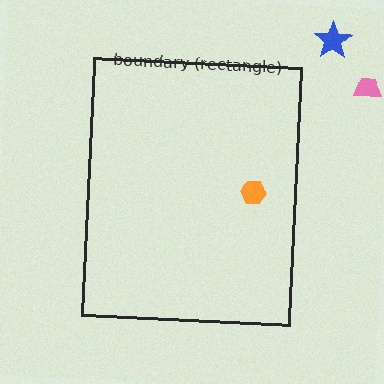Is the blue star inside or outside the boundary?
Outside.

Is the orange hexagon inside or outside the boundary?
Inside.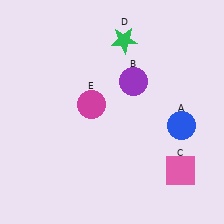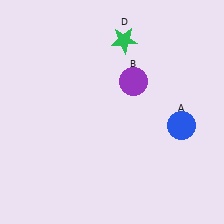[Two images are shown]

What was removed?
The magenta circle (E), the pink square (C) were removed in Image 2.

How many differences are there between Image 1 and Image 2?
There are 2 differences between the two images.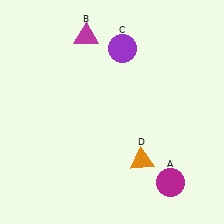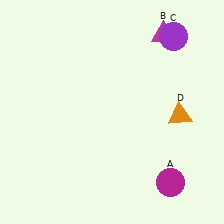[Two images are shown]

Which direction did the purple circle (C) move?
The purple circle (C) moved right.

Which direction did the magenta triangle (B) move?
The magenta triangle (B) moved right.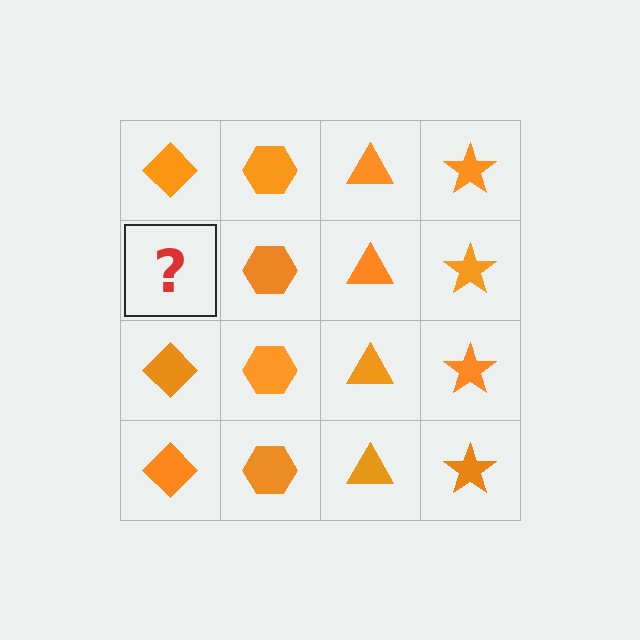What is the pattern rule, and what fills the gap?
The rule is that each column has a consistent shape. The gap should be filled with an orange diamond.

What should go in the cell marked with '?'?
The missing cell should contain an orange diamond.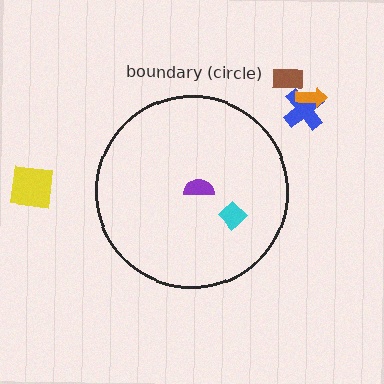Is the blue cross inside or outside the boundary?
Outside.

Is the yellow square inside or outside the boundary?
Outside.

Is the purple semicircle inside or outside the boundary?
Inside.